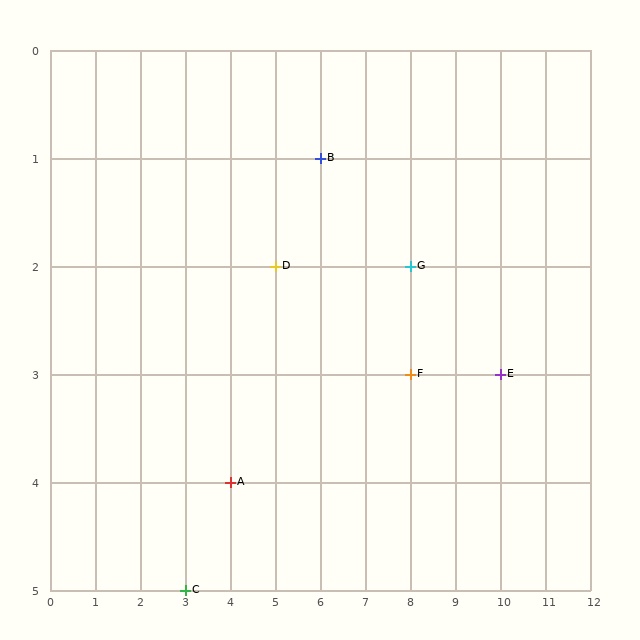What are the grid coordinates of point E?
Point E is at grid coordinates (10, 3).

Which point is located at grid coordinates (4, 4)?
Point A is at (4, 4).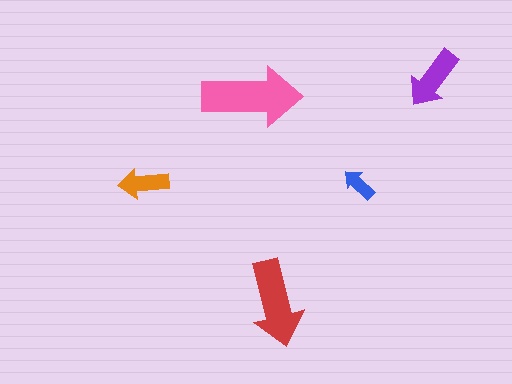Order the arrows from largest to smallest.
the pink one, the red one, the purple one, the orange one, the blue one.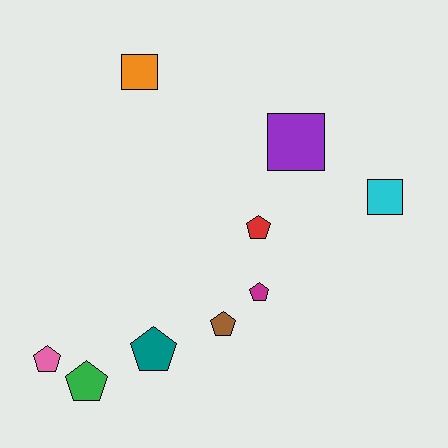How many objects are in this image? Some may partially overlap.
There are 9 objects.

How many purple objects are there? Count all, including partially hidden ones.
There is 1 purple object.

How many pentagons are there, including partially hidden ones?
There are 6 pentagons.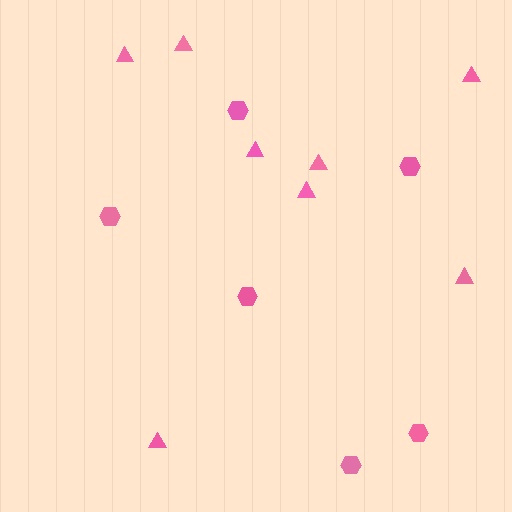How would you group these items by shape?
There are 2 groups: one group of triangles (8) and one group of hexagons (6).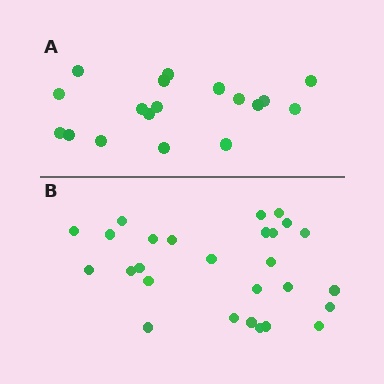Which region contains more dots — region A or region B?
Region B (the bottom region) has more dots.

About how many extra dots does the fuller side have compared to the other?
Region B has roughly 8 or so more dots than region A.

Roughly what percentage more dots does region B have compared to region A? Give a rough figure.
About 50% more.